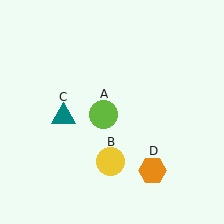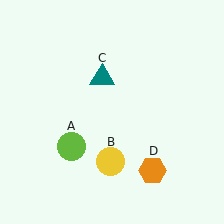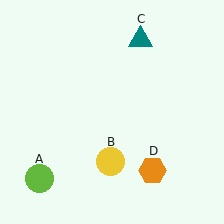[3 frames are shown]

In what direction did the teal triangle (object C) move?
The teal triangle (object C) moved up and to the right.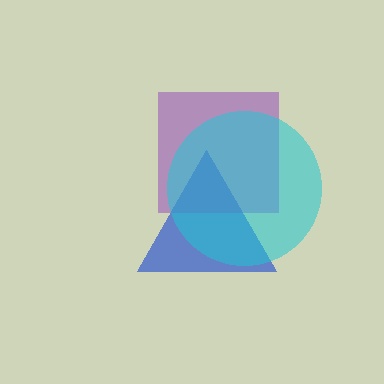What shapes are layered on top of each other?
The layered shapes are: a blue triangle, a purple square, a cyan circle.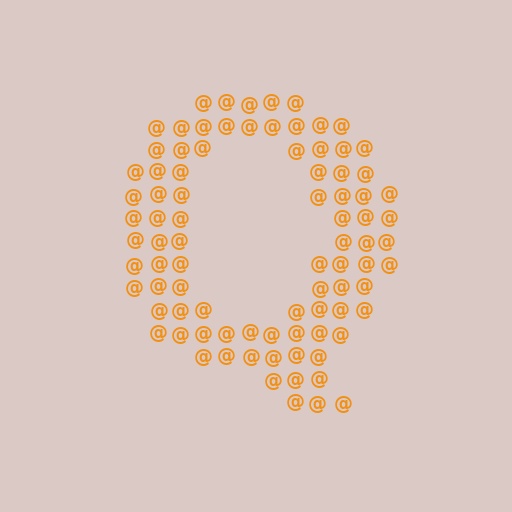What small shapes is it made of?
It is made of small at signs.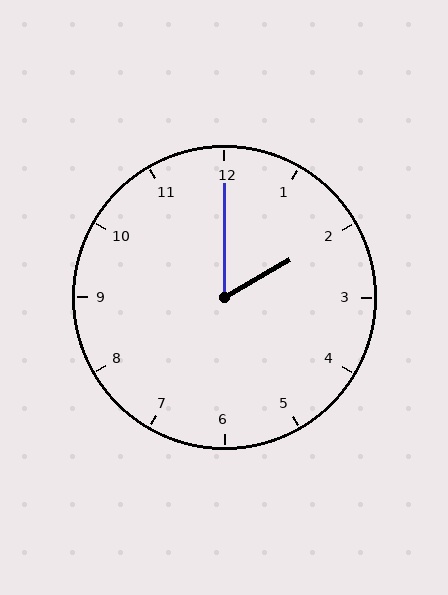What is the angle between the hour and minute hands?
Approximately 60 degrees.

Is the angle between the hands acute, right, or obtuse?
It is acute.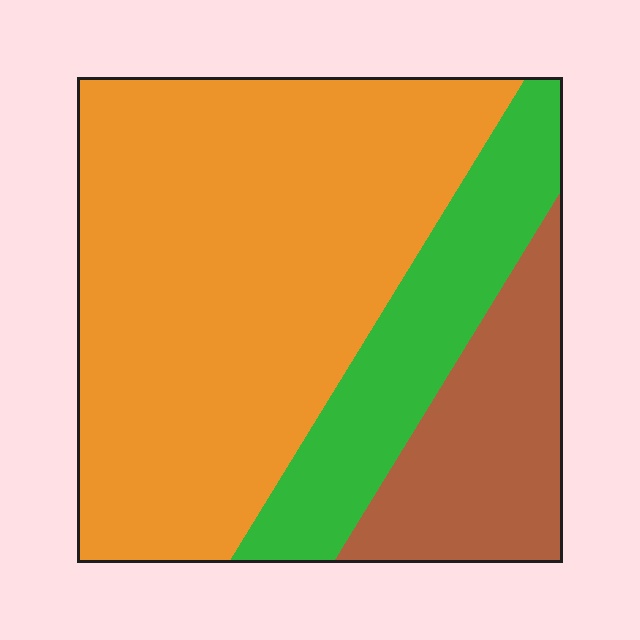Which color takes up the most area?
Orange, at roughly 60%.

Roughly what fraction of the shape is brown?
Brown takes up between a sixth and a third of the shape.